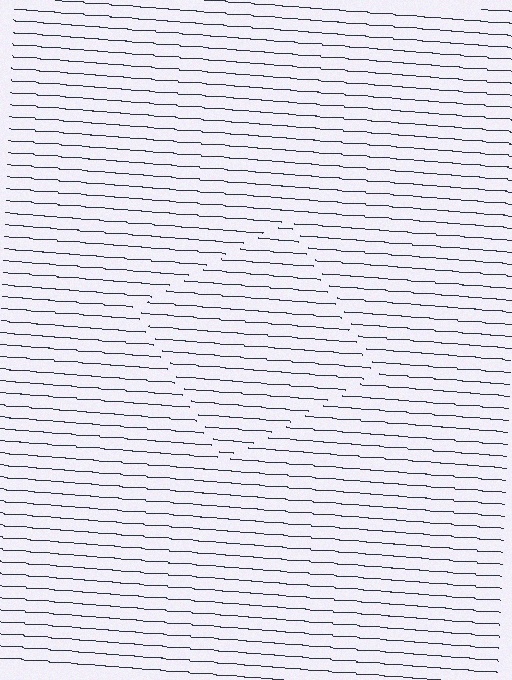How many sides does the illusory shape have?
4 sides — the line-ends trace a square.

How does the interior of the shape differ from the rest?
The interior of the shape contains the same grating, shifted by half a period — the contour is defined by the phase discontinuity where line-ends from the inner and outer gratings abut.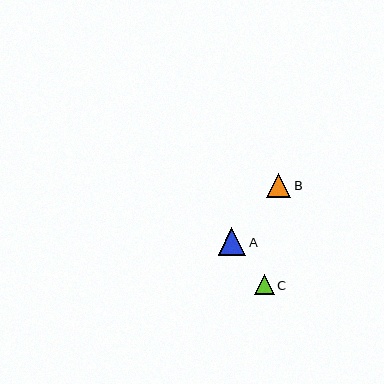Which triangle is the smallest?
Triangle C is the smallest with a size of approximately 20 pixels.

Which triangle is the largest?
Triangle A is the largest with a size of approximately 28 pixels.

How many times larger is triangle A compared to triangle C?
Triangle A is approximately 1.4 times the size of triangle C.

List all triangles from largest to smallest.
From largest to smallest: A, B, C.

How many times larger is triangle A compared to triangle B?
Triangle A is approximately 1.1 times the size of triangle B.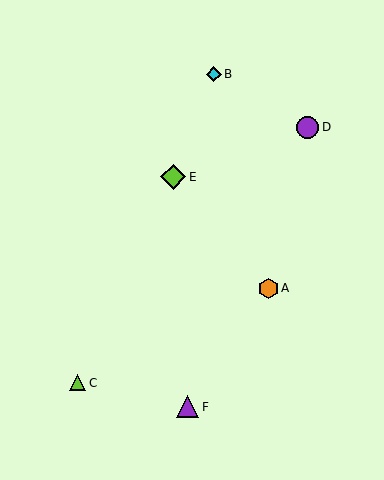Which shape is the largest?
The lime diamond (labeled E) is the largest.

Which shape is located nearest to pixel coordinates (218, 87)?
The cyan diamond (labeled B) at (214, 74) is nearest to that location.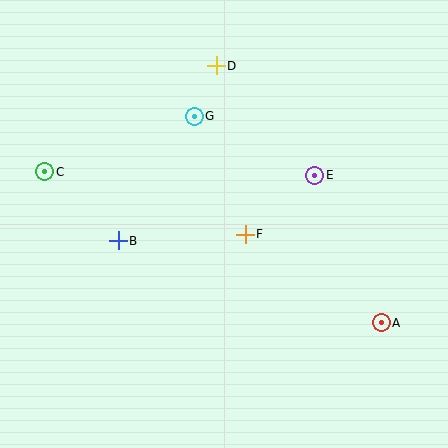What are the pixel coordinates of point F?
Point F is at (245, 234).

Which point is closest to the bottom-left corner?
Point B is closest to the bottom-left corner.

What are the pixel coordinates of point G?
Point G is at (194, 116).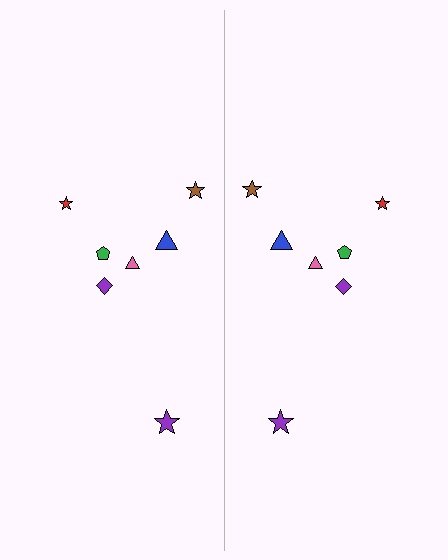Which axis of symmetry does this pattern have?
The pattern has a vertical axis of symmetry running through the center of the image.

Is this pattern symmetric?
Yes, this pattern has bilateral (reflection) symmetry.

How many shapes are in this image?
There are 14 shapes in this image.